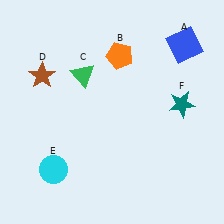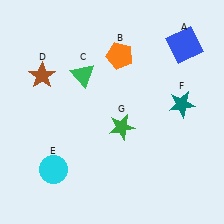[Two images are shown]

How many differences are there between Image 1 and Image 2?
There is 1 difference between the two images.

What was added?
A green star (G) was added in Image 2.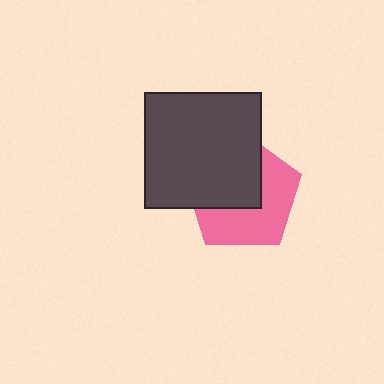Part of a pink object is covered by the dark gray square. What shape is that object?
It is a pentagon.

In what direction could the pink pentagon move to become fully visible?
The pink pentagon could move toward the lower-right. That would shift it out from behind the dark gray square entirely.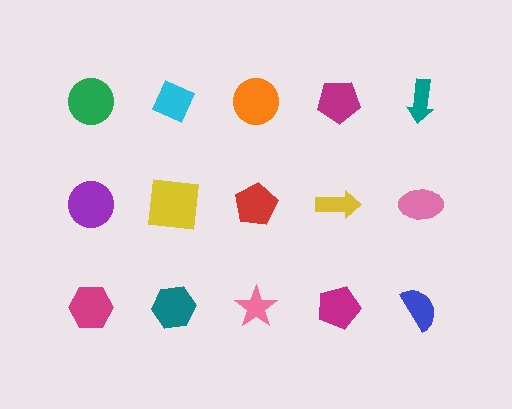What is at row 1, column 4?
A magenta pentagon.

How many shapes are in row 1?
5 shapes.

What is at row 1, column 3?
An orange circle.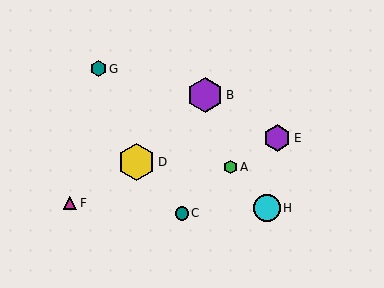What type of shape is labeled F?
Shape F is a magenta triangle.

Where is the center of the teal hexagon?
The center of the teal hexagon is at (98, 69).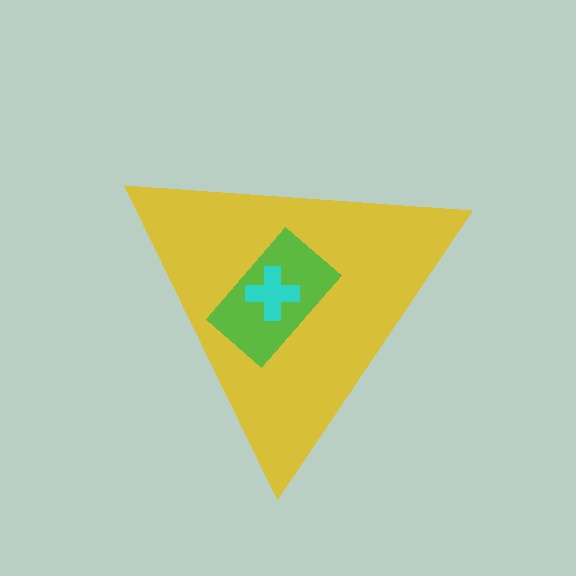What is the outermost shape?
The yellow triangle.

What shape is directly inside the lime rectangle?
The cyan cross.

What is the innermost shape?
The cyan cross.